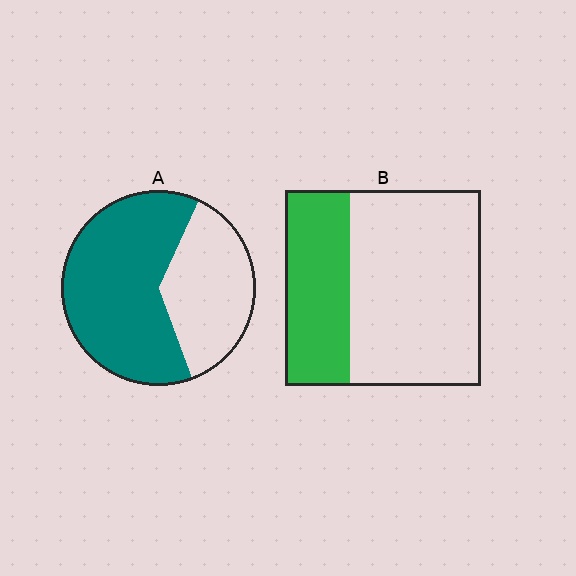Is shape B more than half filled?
No.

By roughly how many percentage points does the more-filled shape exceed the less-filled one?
By roughly 30 percentage points (A over B).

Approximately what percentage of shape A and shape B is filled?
A is approximately 65% and B is approximately 35%.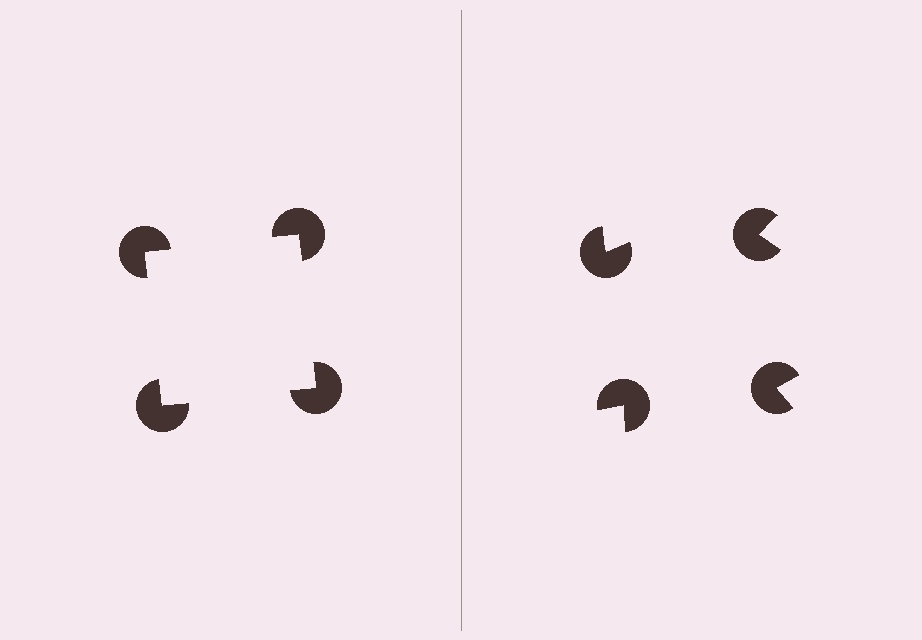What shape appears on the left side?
An illusory square.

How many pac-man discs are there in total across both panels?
8 — 4 on each side.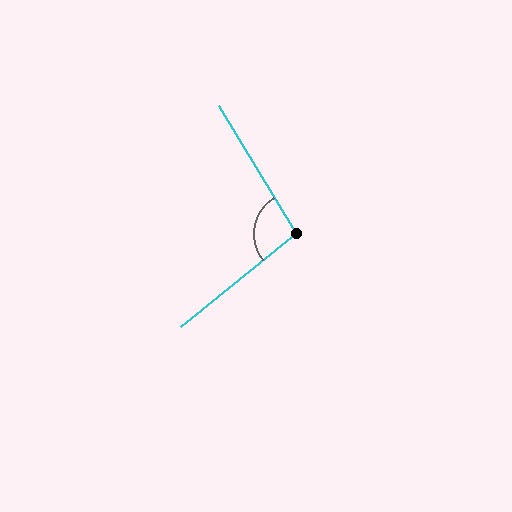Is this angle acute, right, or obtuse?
It is obtuse.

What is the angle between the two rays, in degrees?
Approximately 98 degrees.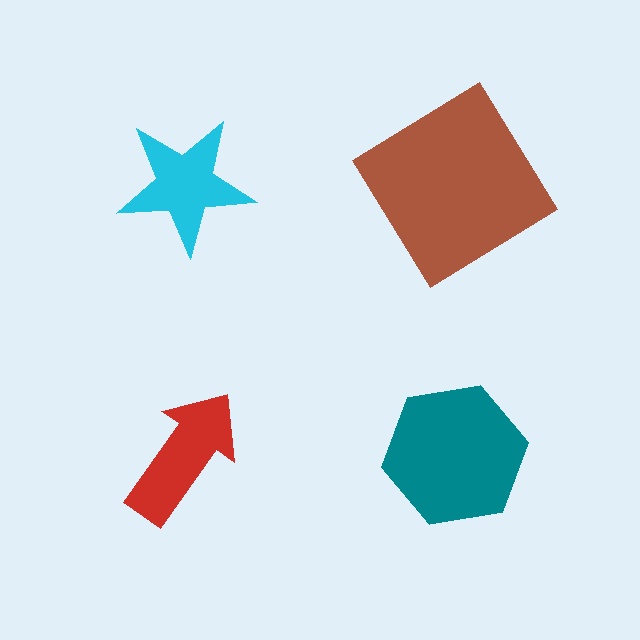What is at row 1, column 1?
A cyan star.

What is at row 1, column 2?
A brown diamond.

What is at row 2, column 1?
A red arrow.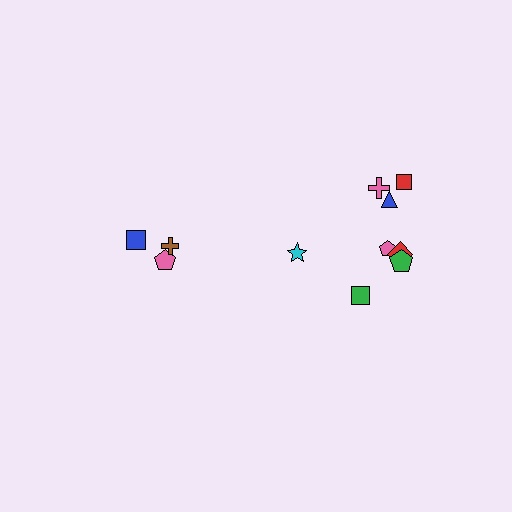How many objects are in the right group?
There are 8 objects.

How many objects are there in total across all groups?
There are 11 objects.